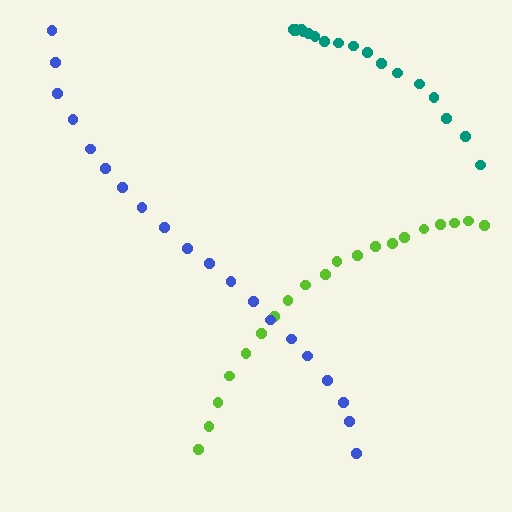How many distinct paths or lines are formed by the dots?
There are 3 distinct paths.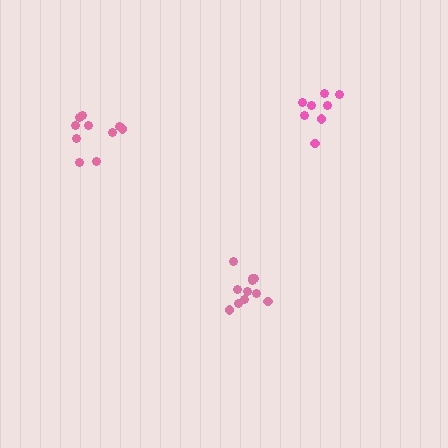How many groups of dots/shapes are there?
There are 3 groups.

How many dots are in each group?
Group 1: 11 dots, Group 2: 8 dots, Group 3: 10 dots (29 total).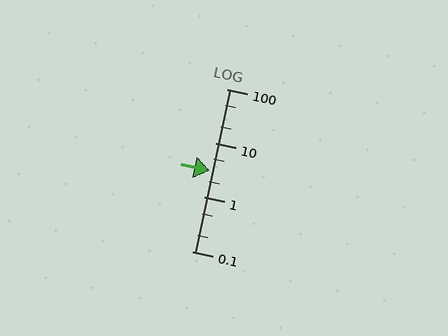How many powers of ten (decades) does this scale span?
The scale spans 3 decades, from 0.1 to 100.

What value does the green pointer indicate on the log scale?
The pointer indicates approximately 3.1.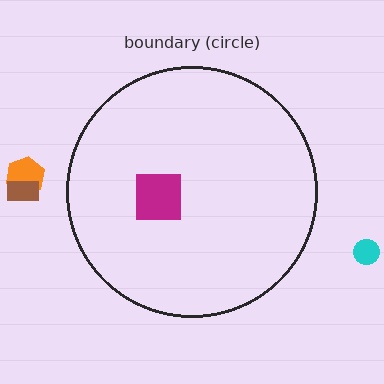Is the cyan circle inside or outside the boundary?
Outside.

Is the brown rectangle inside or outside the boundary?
Outside.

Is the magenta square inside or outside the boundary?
Inside.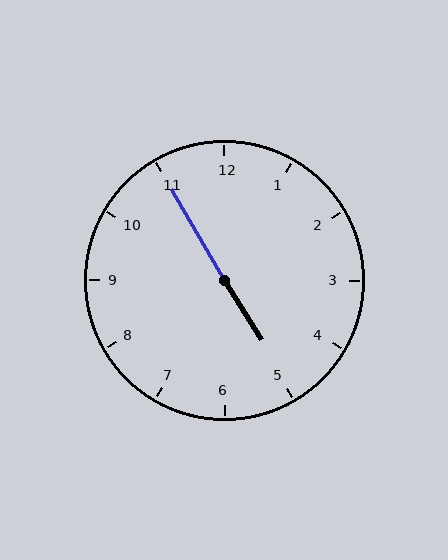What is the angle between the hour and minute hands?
Approximately 178 degrees.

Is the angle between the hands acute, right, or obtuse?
It is obtuse.